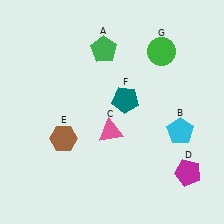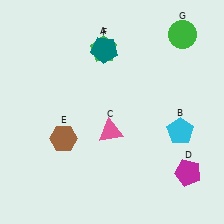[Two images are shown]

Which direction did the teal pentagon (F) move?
The teal pentagon (F) moved up.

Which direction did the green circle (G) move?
The green circle (G) moved right.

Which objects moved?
The objects that moved are: the teal pentagon (F), the green circle (G).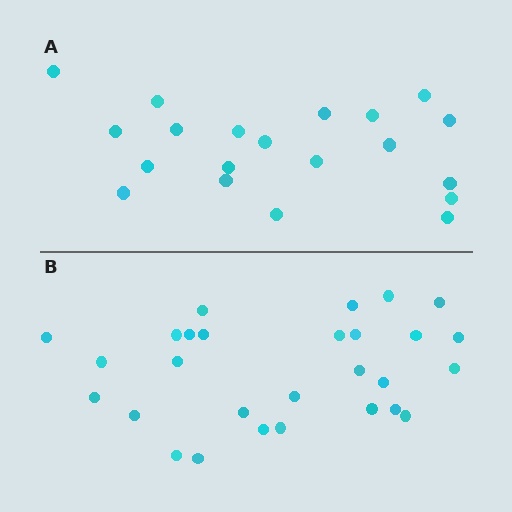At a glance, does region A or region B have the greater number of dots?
Region B (the bottom region) has more dots.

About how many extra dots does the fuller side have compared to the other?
Region B has roughly 8 or so more dots than region A.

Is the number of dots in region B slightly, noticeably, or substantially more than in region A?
Region B has noticeably more, but not dramatically so. The ratio is roughly 1.4 to 1.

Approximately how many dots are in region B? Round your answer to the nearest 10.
About 30 dots. (The exact count is 28, which rounds to 30.)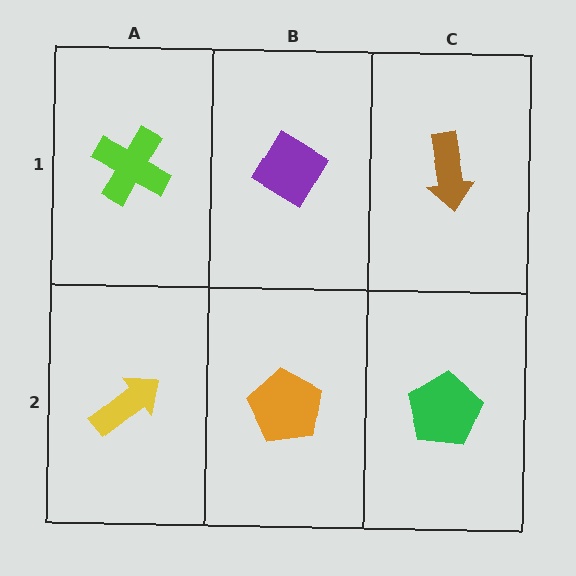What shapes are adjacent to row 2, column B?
A purple diamond (row 1, column B), a yellow arrow (row 2, column A), a green pentagon (row 2, column C).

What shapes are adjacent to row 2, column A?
A lime cross (row 1, column A), an orange pentagon (row 2, column B).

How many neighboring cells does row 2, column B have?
3.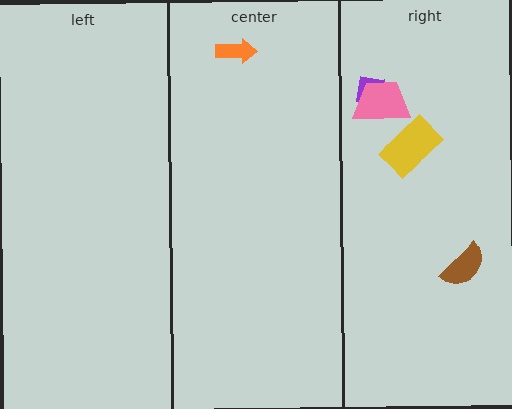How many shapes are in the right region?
4.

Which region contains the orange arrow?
The center region.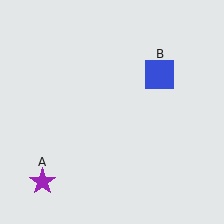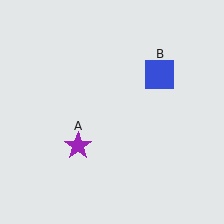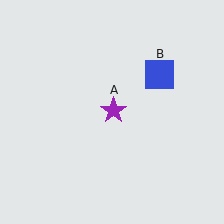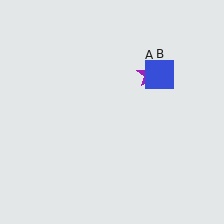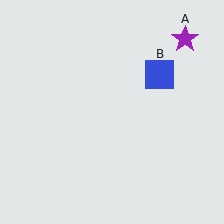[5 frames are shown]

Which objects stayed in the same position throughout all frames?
Blue square (object B) remained stationary.